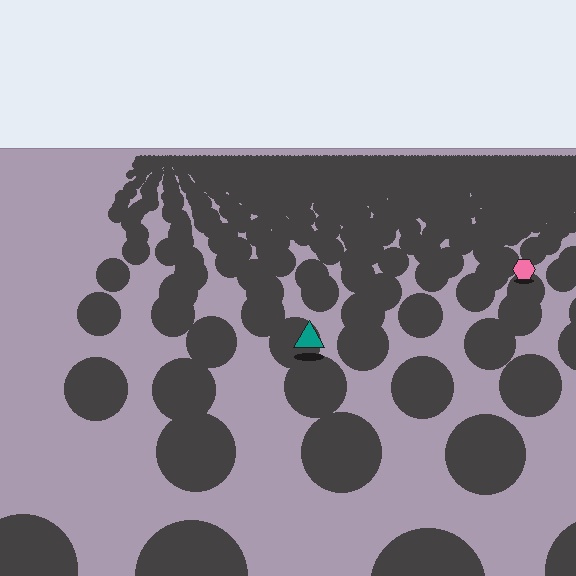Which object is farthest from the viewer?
The pink hexagon is farthest from the viewer. It appears smaller and the ground texture around it is denser.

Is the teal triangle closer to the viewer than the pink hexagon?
Yes. The teal triangle is closer — you can tell from the texture gradient: the ground texture is coarser near it.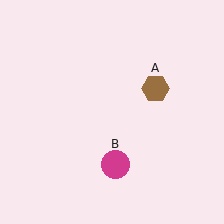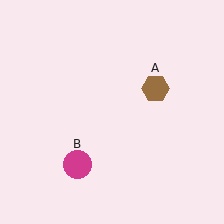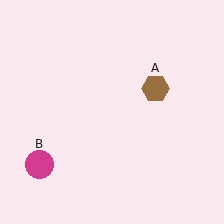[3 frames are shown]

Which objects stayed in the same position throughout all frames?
Brown hexagon (object A) remained stationary.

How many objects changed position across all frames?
1 object changed position: magenta circle (object B).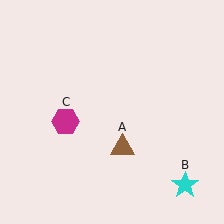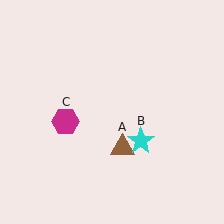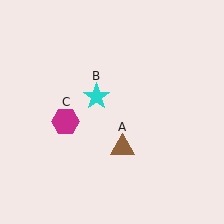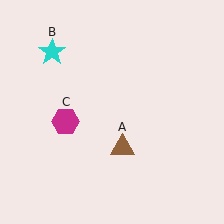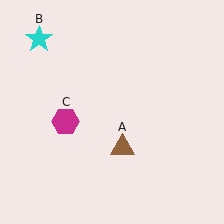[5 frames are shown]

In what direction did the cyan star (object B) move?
The cyan star (object B) moved up and to the left.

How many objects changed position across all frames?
1 object changed position: cyan star (object B).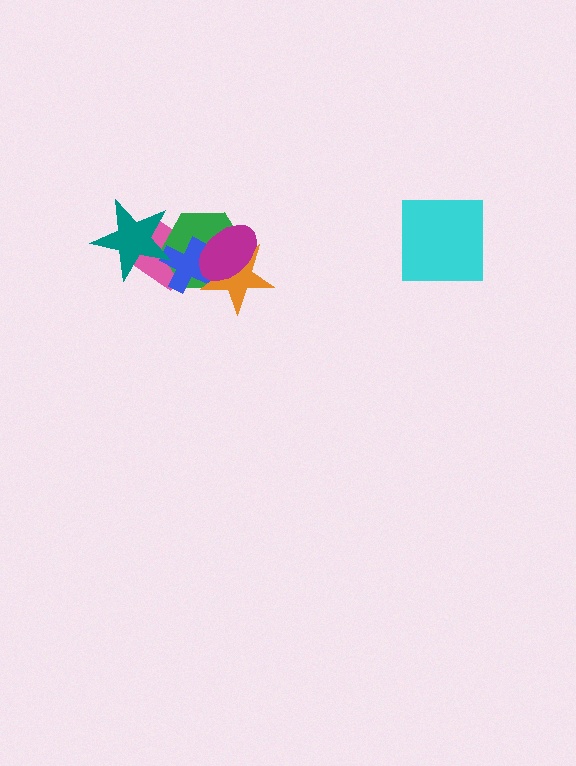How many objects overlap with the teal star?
3 objects overlap with the teal star.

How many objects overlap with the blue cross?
5 objects overlap with the blue cross.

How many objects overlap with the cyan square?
0 objects overlap with the cyan square.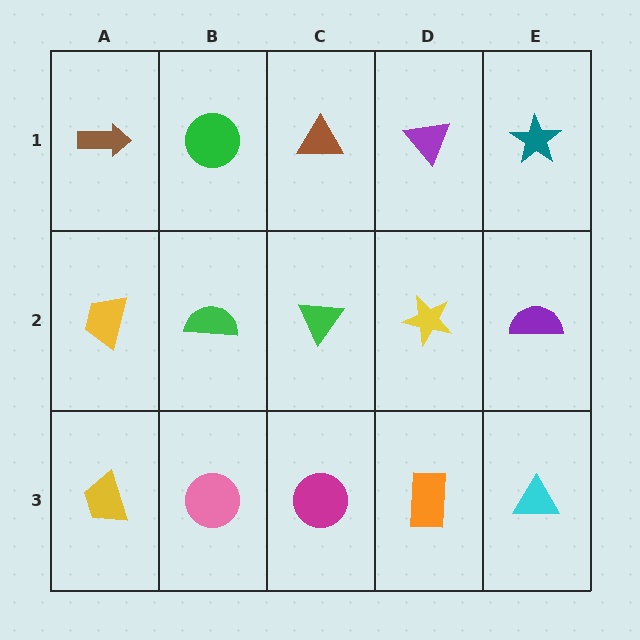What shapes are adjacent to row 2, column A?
A brown arrow (row 1, column A), a yellow trapezoid (row 3, column A), a green semicircle (row 2, column B).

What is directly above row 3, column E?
A purple semicircle.